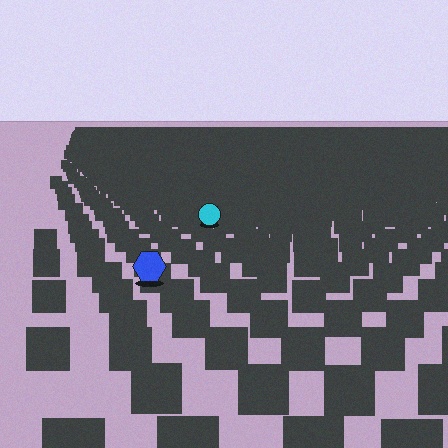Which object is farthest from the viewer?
The cyan circle is farthest from the viewer. It appears smaller and the ground texture around it is denser.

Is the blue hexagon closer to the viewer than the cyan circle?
Yes. The blue hexagon is closer — you can tell from the texture gradient: the ground texture is coarser near it.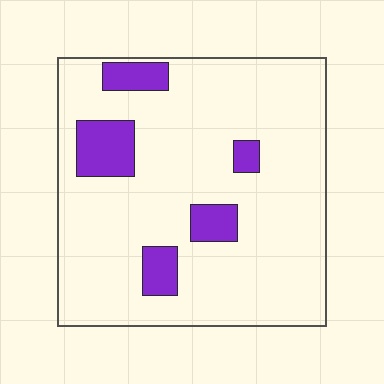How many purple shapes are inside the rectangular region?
5.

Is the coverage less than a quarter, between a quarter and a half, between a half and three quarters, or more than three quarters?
Less than a quarter.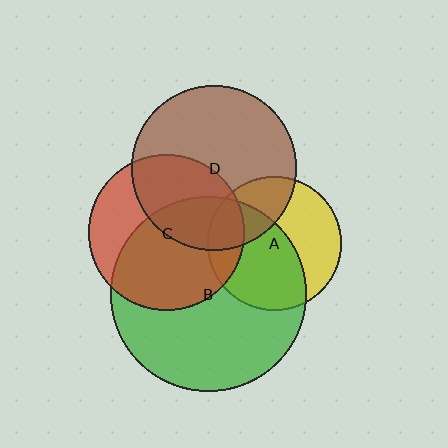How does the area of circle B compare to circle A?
Approximately 2.1 times.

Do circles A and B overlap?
Yes.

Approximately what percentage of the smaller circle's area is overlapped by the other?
Approximately 55%.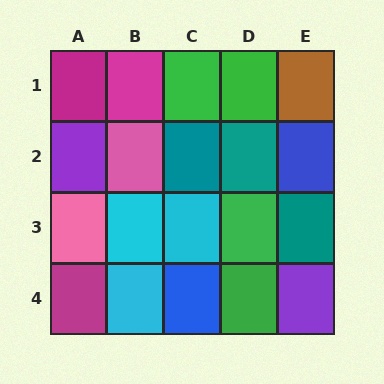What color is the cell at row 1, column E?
Brown.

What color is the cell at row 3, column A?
Pink.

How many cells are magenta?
3 cells are magenta.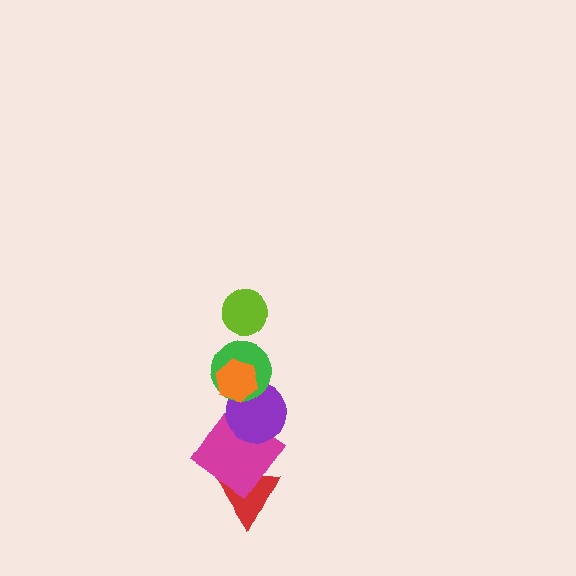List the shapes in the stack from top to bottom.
From top to bottom: the lime circle, the orange hexagon, the green circle, the purple circle, the magenta diamond, the red triangle.